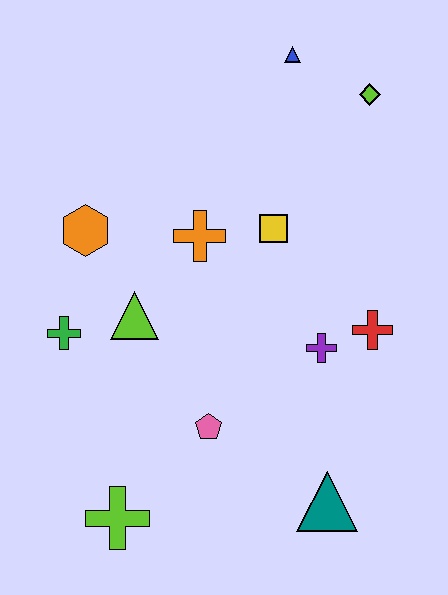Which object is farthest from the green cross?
The lime diamond is farthest from the green cross.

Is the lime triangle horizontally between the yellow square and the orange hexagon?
Yes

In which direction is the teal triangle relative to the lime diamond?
The teal triangle is below the lime diamond.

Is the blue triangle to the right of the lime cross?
Yes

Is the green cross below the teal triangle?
No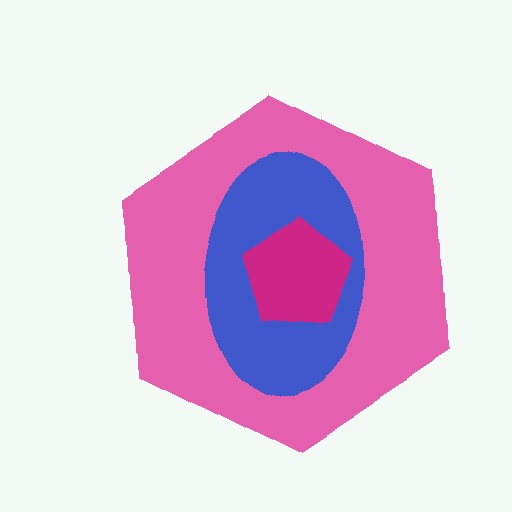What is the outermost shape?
The pink hexagon.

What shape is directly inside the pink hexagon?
The blue ellipse.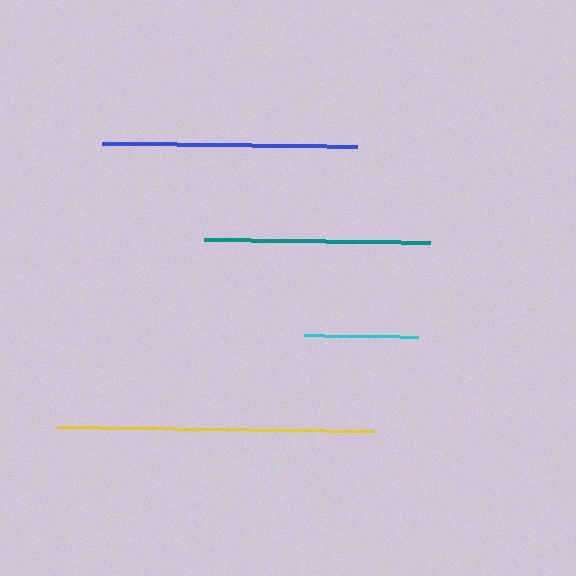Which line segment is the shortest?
The cyan line is the shortest at approximately 114 pixels.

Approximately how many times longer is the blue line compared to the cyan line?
The blue line is approximately 2.2 times the length of the cyan line.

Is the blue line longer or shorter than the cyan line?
The blue line is longer than the cyan line.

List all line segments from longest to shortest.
From longest to shortest: yellow, blue, teal, cyan.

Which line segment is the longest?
The yellow line is the longest at approximately 316 pixels.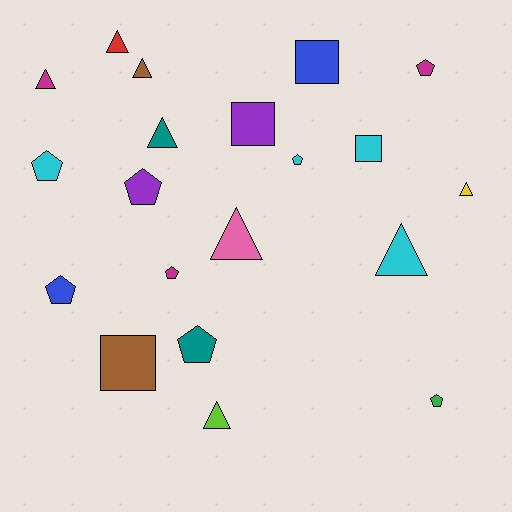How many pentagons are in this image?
There are 8 pentagons.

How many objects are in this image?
There are 20 objects.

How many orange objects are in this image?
There are no orange objects.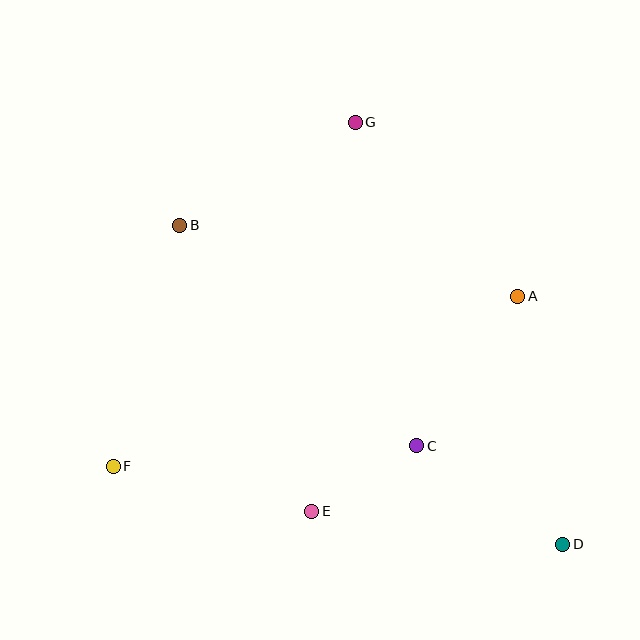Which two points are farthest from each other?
Points B and D are farthest from each other.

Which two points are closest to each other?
Points C and E are closest to each other.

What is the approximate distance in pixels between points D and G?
The distance between D and G is approximately 470 pixels.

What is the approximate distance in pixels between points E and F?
The distance between E and F is approximately 203 pixels.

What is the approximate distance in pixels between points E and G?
The distance between E and G is approximately 392 pixels.